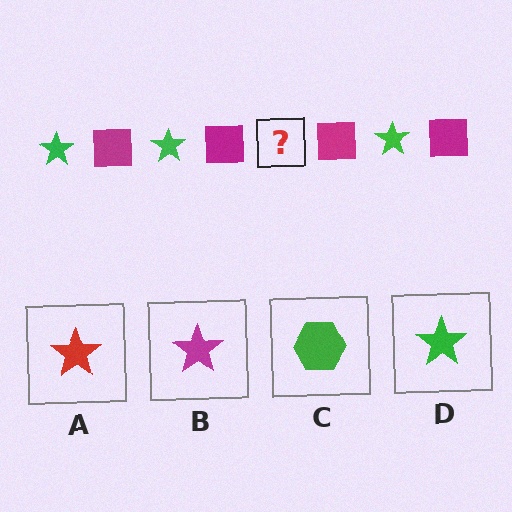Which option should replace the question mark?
Option D.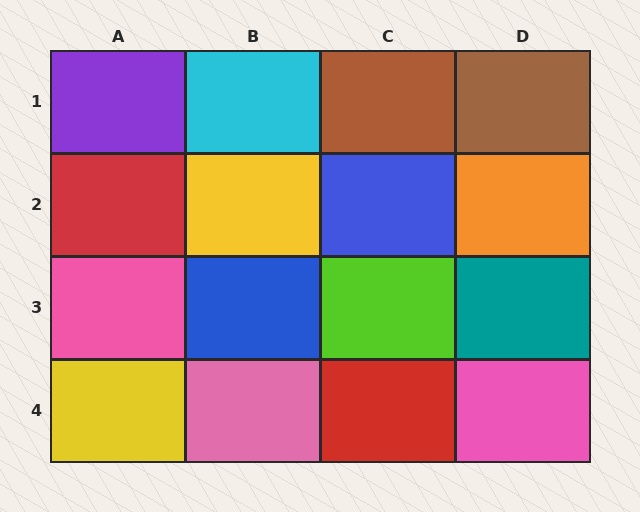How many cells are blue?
2 cells are blue.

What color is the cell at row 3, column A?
Pink.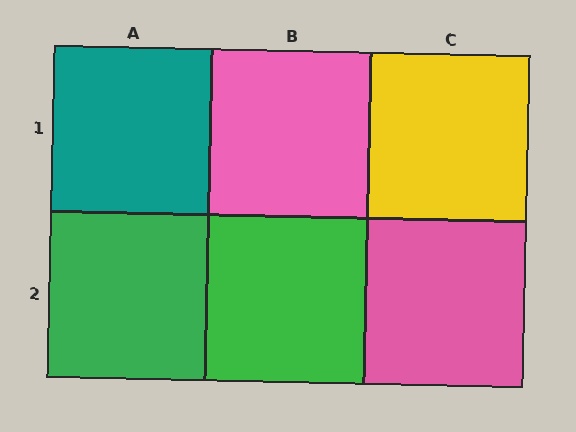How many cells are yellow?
1 cell is yellow.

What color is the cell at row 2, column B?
Green.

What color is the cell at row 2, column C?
Pink.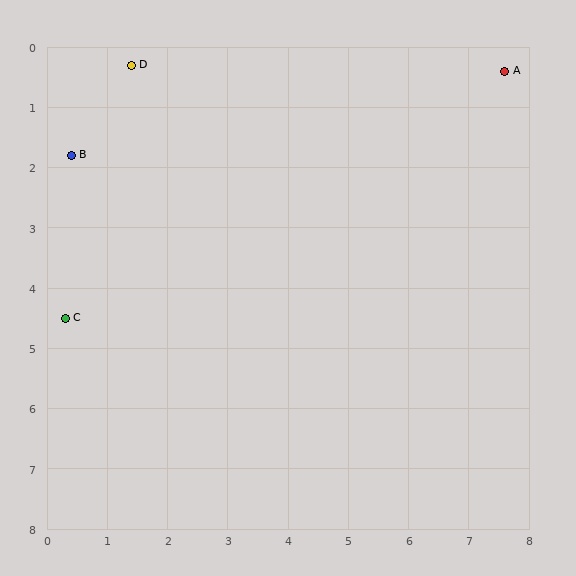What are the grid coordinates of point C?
Point C is at approximately (0.3, 4.5).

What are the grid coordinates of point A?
Point A is at approximately (7.6, 0.4).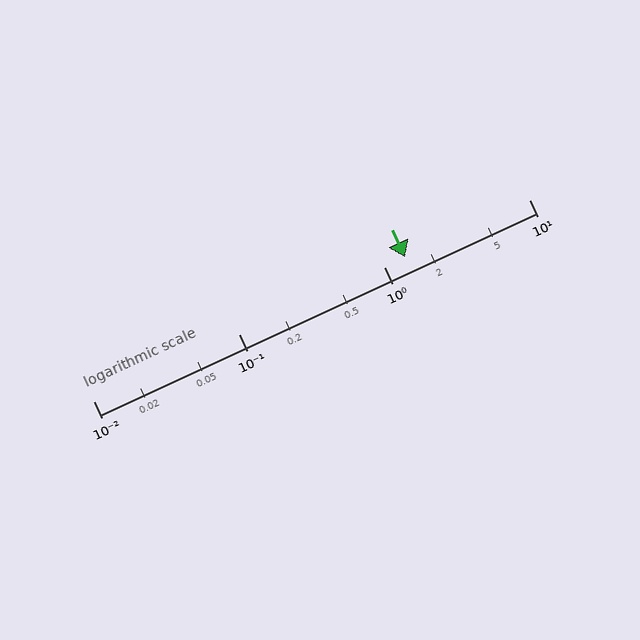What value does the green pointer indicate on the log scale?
The pointer indicates approximately 1.4.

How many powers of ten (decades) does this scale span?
The scale spans 3 decades, from 0.01 to 10.